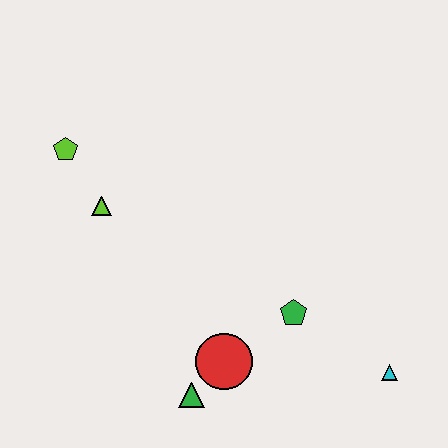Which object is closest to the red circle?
The green triangle is closest to the red circle.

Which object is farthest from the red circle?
The lime pentagon is farthest from the red circle.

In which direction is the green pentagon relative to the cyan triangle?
The green pentagon is to the left of the cyan triangle.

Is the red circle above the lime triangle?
No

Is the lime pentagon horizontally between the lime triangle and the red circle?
No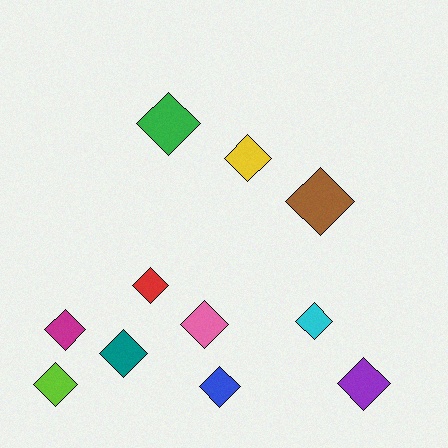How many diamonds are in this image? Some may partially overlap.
There are 11 diamonds.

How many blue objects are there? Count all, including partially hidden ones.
There is 1 blue object.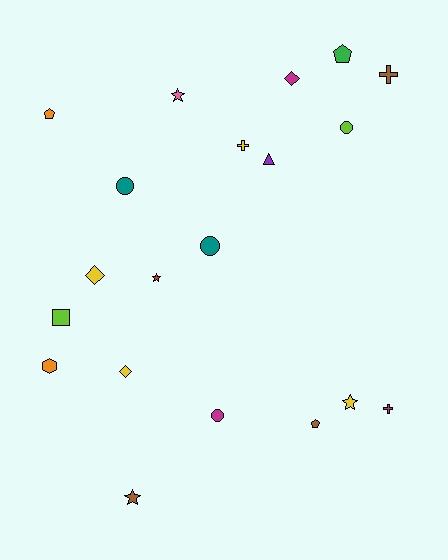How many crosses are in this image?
There are 3 crosses.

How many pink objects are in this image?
There is 1 pink object.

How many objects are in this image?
There are 20 objects.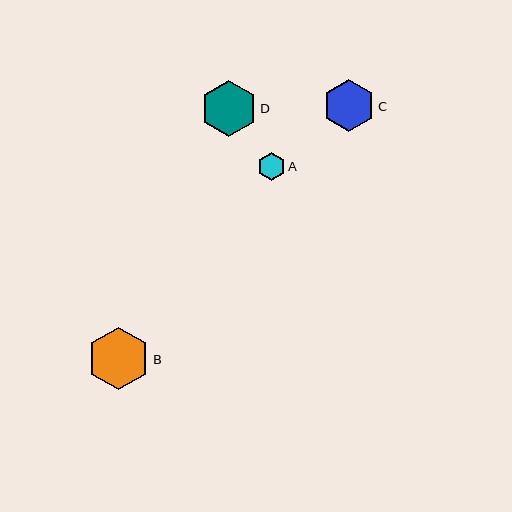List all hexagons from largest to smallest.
From largest to smallest: B, D, C, A.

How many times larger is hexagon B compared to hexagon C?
Hexagon B is approximately 1.2 times the size of hexagon C.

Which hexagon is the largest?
Hexagon B is the largest with a size of approximately 62 pixels.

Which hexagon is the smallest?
Hexagon A is the smallest with a size of approximately 28 pixels.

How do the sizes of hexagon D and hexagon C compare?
Hexagon D and hexagon C are approximately the same size.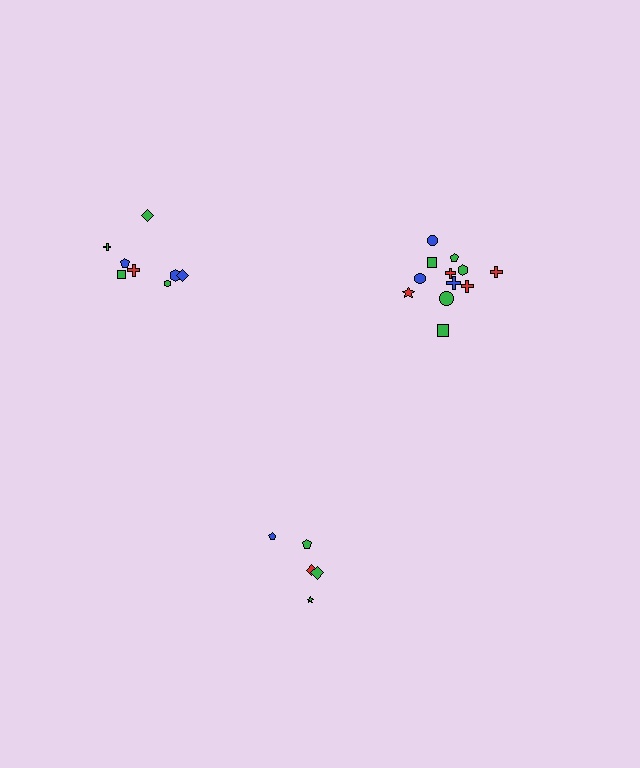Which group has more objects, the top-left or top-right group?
The top-right group.